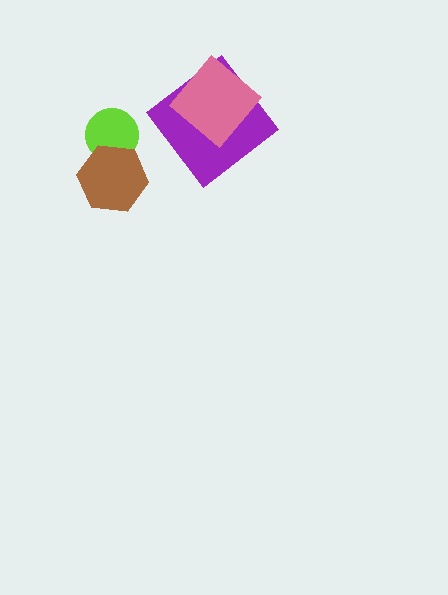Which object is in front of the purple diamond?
The pink diamond is in front of the purple diamond.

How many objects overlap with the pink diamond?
1 object overlaps with the pink diamond.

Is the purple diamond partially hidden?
Yes, it is partially covered by another shape.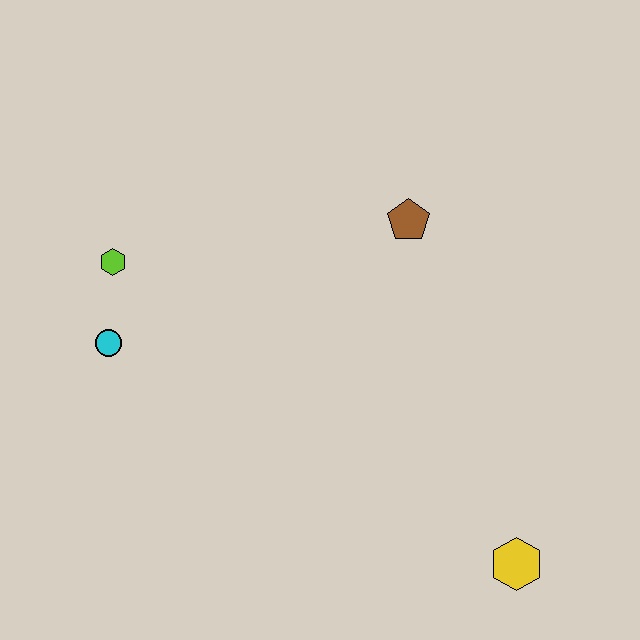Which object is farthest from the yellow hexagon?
The lime hexagon is farthest from the yellow hexagon.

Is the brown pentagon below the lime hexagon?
No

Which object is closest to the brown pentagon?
The lime hexagon is closest to the brown pentagon.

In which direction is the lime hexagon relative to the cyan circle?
The lime hexagon is above the cyan circle.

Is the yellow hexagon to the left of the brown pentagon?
No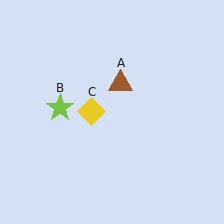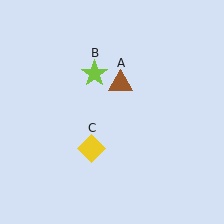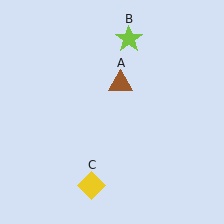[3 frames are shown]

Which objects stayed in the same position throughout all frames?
Brown triangle (object A) remained stationary.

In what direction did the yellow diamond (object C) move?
The yellow diamond (object C) moved down.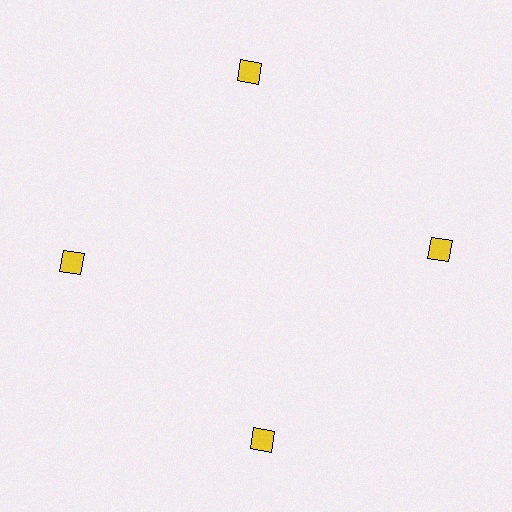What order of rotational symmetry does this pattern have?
This pattern has 4-fold rotational symmetry.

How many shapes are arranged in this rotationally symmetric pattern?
There are 4 shapes, arranged in 4 groups of 1.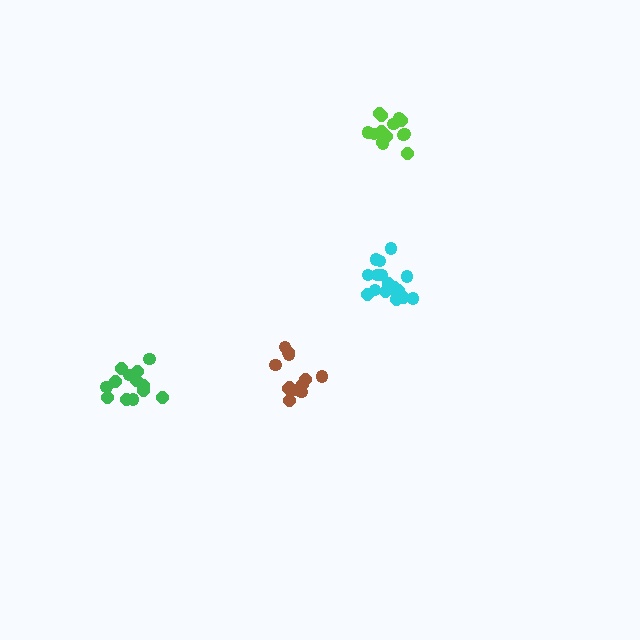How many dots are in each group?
Group 1: 12 dots, Group 2: 13 dots, Group 3: 14 dots, Group 4: 18 dots (57 total).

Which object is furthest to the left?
The green cluster is leftmost.